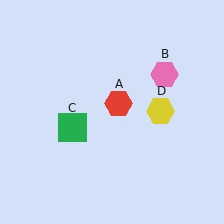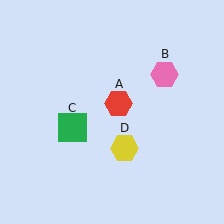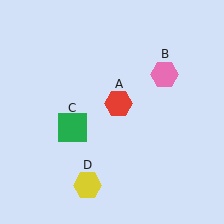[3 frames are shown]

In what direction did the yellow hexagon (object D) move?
The yellow hexagon (object D) moved down and to the left.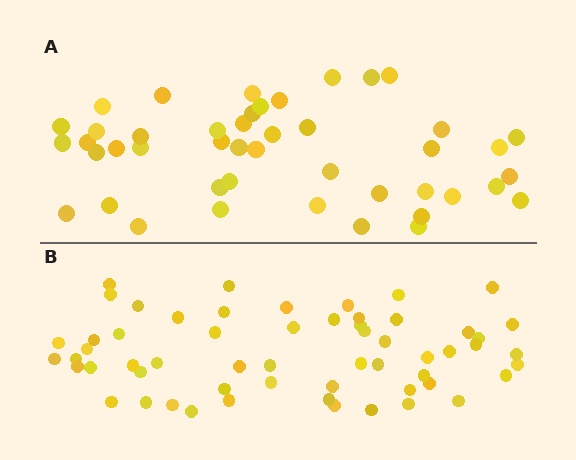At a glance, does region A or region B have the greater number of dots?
Region B (the bottom region) has more dots.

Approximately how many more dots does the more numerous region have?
Region B has approximately 15 more dots than region A.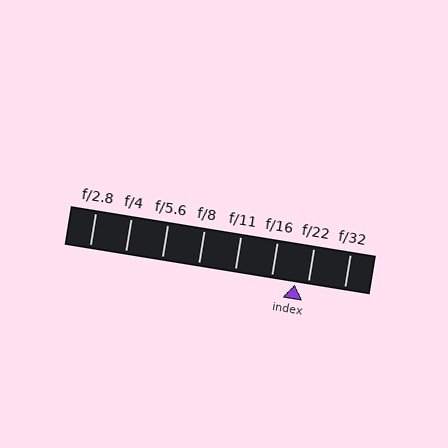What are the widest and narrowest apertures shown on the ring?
The widest aperture shown is f/2.8 and the narrowest is f/32.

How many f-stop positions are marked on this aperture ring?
There are 8 f-stop positions marked.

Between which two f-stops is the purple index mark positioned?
The index mark is between f/16 and f/22.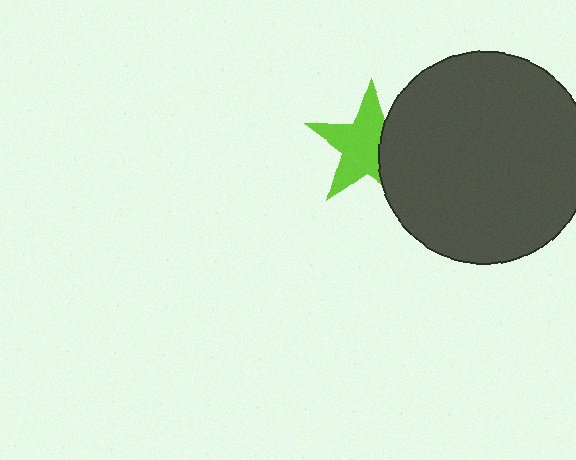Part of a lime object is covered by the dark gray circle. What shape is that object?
It is a star.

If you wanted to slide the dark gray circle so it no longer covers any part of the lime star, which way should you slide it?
Slide it right — that is the most direct way to separate the two shapes.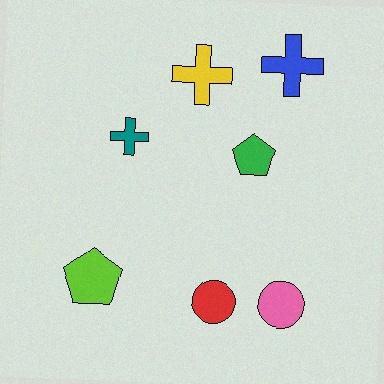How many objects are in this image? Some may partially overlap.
There are 7 objects.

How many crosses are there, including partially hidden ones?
There are 3 crosses.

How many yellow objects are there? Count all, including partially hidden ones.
There is 1 yellow object.